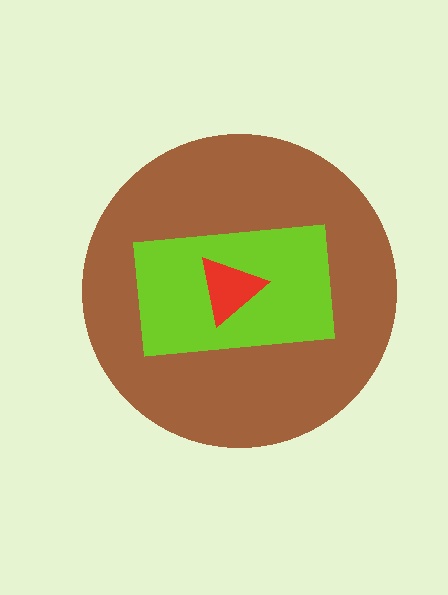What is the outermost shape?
The brown circle.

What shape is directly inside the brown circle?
The lime rectangle.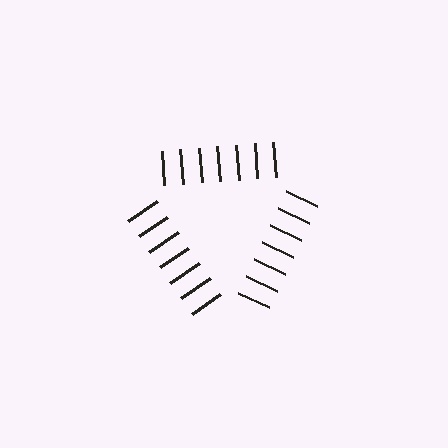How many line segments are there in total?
21 — 7 along each of the 3 edges.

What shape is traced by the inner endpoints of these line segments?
An illusory triangle — the line segments terminate on its edges but no continuous stroke is drawn.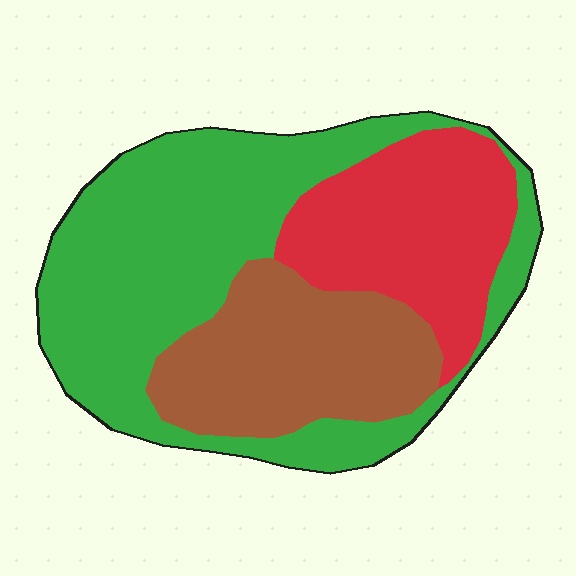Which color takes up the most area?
Green, at roughly 50%.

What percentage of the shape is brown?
Brown takes up about one quarter (1/4) of the shape.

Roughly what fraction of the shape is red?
Red covers 25% of the shape.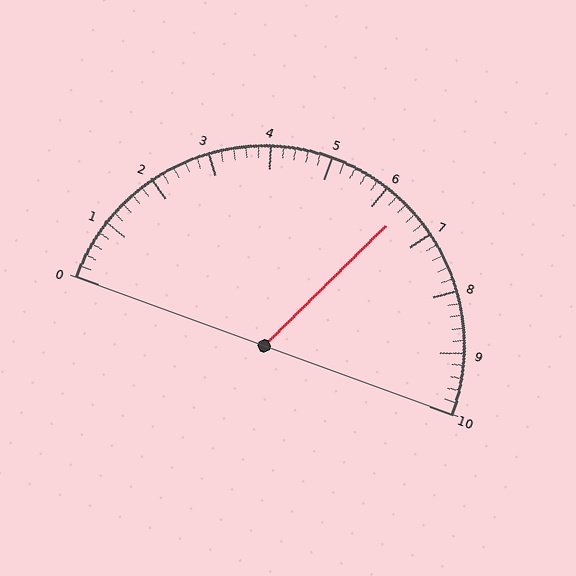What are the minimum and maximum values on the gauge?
The gauge ranges from 0 to 10.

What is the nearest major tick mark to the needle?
The nearest major tick mark is 6.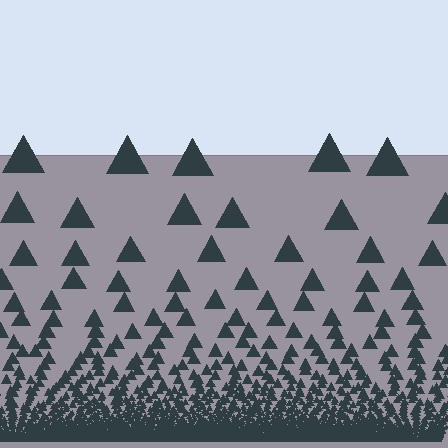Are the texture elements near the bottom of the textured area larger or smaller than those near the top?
Smaller. The gradient is inverted — elements near the bottom are smaller and denser.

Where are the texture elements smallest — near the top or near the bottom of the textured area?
Near the bottom.